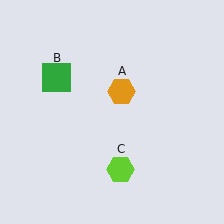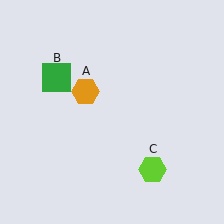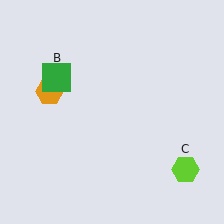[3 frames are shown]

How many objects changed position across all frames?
2 objects changed position: orange hexagon (object A), lime hexagon (object C).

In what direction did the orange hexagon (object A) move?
The orange hexagon (object A) moved left.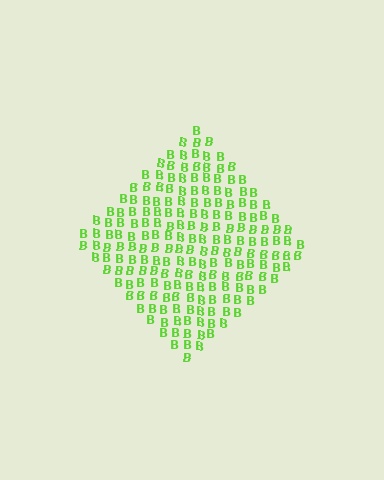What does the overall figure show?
The overall figure shows a diamond.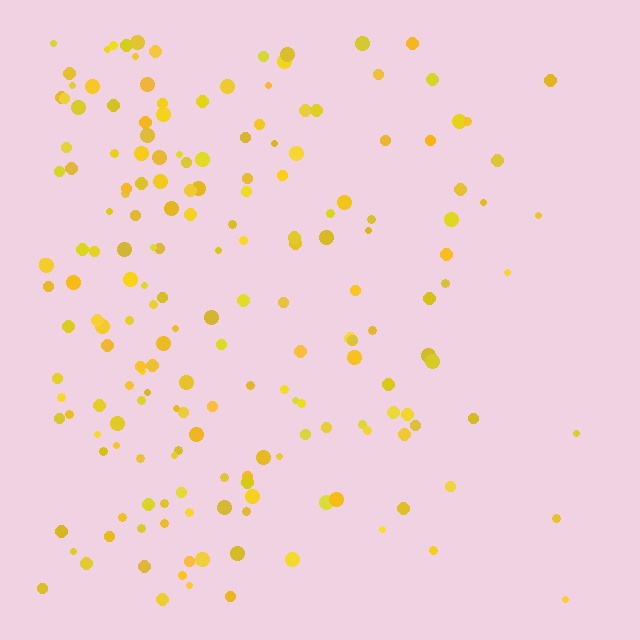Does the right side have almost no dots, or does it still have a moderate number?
Still a moderate number, just noticeably fewer than the left.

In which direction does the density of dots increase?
From right to left, with the left side densest.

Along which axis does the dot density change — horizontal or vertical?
Horizontal.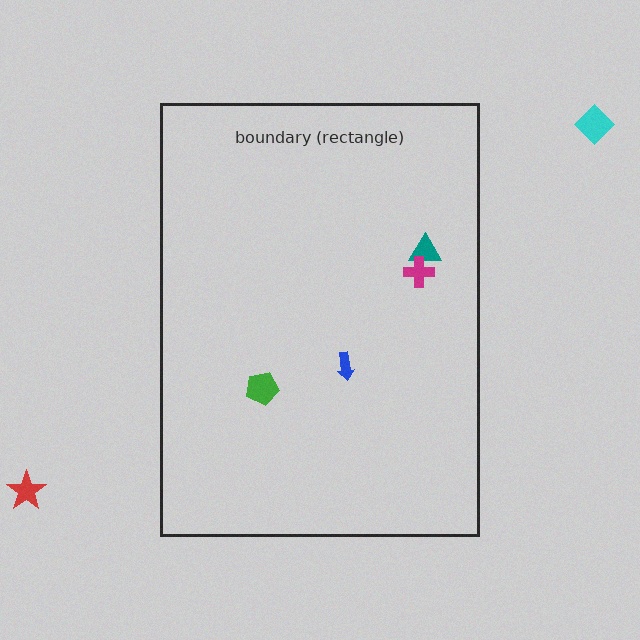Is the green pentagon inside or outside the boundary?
Inside.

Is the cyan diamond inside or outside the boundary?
Outside.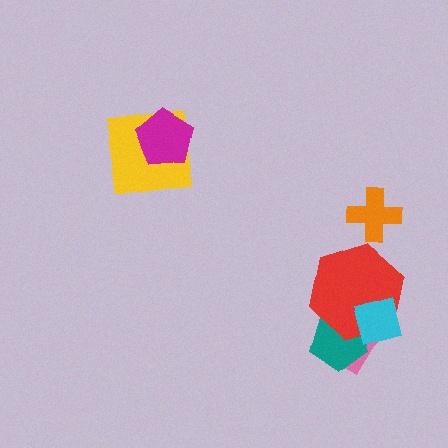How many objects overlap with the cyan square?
3 objects overlap with the cyan square.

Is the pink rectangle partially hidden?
Yes, it is partially covered by another shape.